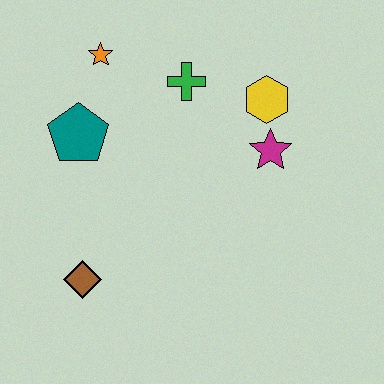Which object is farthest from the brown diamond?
The yellow hexagon is farthest from the brown diamond.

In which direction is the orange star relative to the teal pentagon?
The orange star is above the teal pentagon.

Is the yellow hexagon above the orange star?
No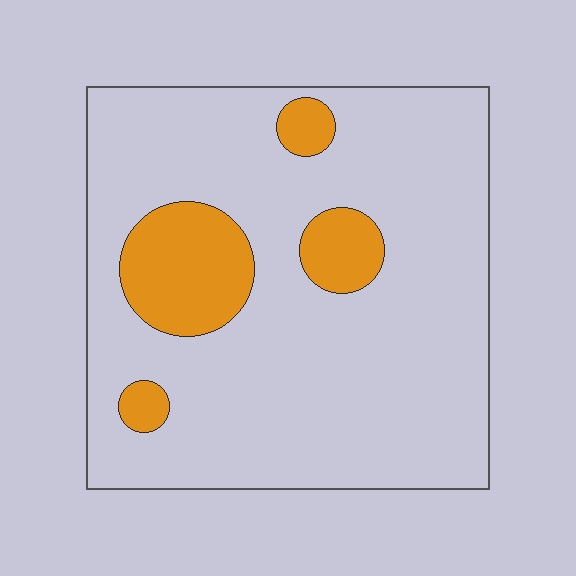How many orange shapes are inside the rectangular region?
4.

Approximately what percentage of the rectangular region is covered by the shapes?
Approximately 15%.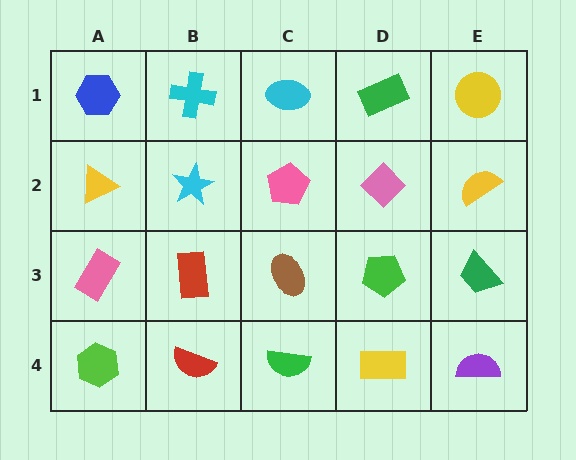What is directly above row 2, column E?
A yellow circle.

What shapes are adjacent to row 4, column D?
A green pentagon (row 3, column D), a green semicircle (row 4, column C), a purple semicircle (row 4, column E).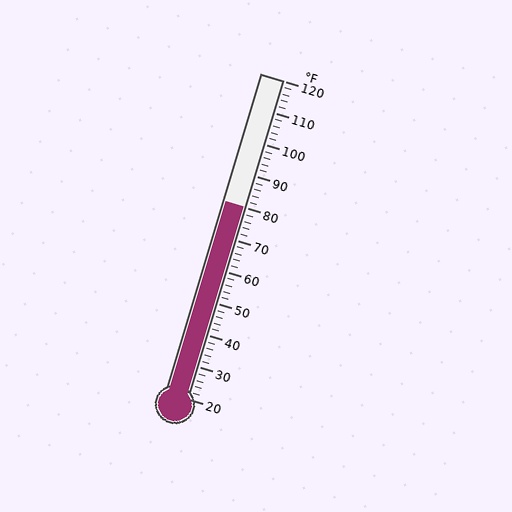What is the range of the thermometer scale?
The thermometer scale ranges from 20°F to 120°F.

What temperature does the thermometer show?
The thermometer shows approximately 80°F.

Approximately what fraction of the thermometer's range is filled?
The thermometer is filled to approximately 60% of its range.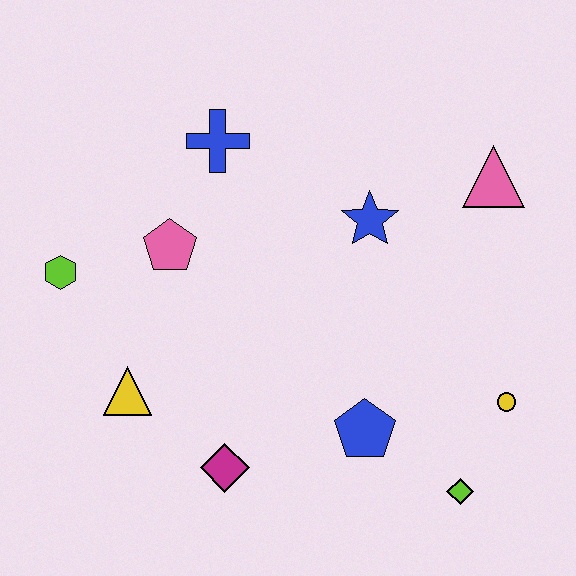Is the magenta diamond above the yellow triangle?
No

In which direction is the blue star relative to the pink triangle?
The blue star is to the left of the pink triangle.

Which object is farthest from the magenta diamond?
The pink triangle is farthest from the magenta diamond.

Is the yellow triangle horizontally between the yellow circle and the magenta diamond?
No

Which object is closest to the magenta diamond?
The yellow triangle is closest to the magenta diamond.